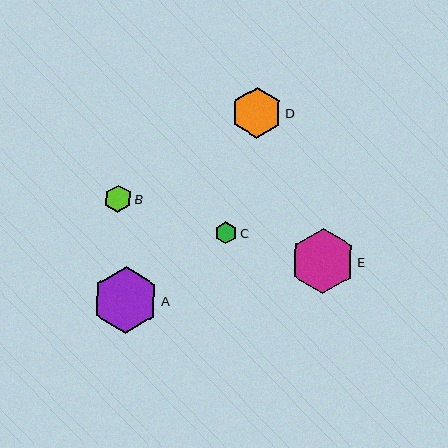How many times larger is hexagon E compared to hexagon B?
Hexagon E is approximately 2.3 times the size of hexagon B.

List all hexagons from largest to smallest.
From largest to smallest: A, E, D, B, C.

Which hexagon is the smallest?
Hexagon C is the smallest with a size of approximately 22 pixels.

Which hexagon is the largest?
Hexagon A is the largest with a size of approximately 67 pixels.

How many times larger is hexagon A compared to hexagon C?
Hexagon A is approximately 3.1 times the size of hexagon C.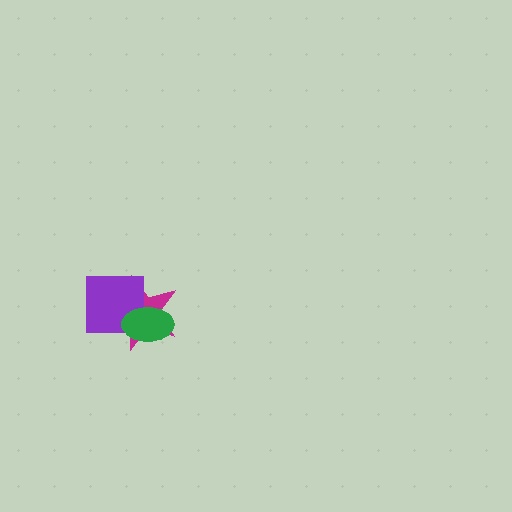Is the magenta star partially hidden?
Yes, it is partially covered by another shape.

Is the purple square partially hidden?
Yes, it is partially covered by another shape.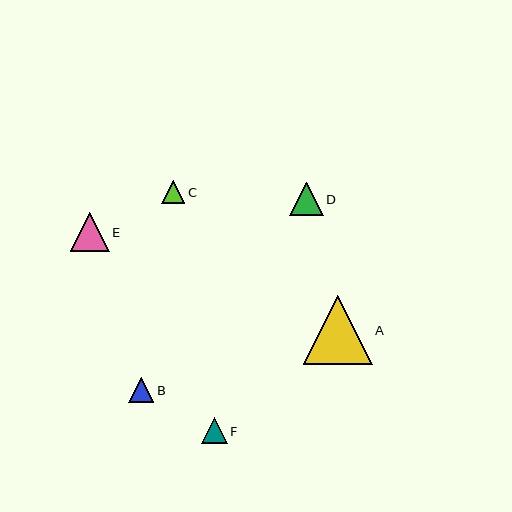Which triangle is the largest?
Triangle A is the largest with a size of approximately 69 pixels.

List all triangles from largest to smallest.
From largest to smallest: A, E, D, F, B, C.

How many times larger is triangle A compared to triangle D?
Triangle A is approximately 2.1 times the size of triangle D.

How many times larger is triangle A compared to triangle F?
Triangle A is approximately 2.7 times the size of triangle F.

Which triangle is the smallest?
Triangle C is the smallest with a size of approximately 23 pixels.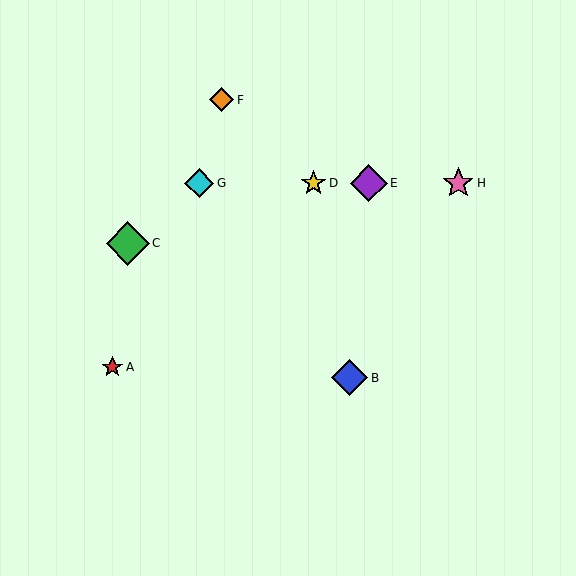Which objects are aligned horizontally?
Objects D, E, G, H are aligned horizontally.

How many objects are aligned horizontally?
4 objects (D, E, G, H) are aligned horizontally.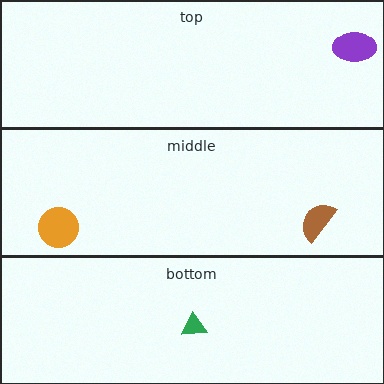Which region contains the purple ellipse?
The top region.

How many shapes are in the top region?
1.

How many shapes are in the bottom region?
1.